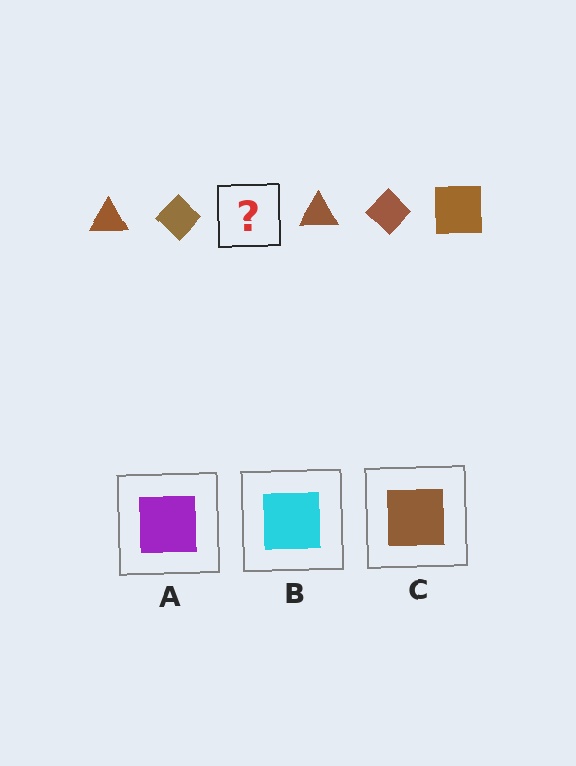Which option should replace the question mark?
Option C.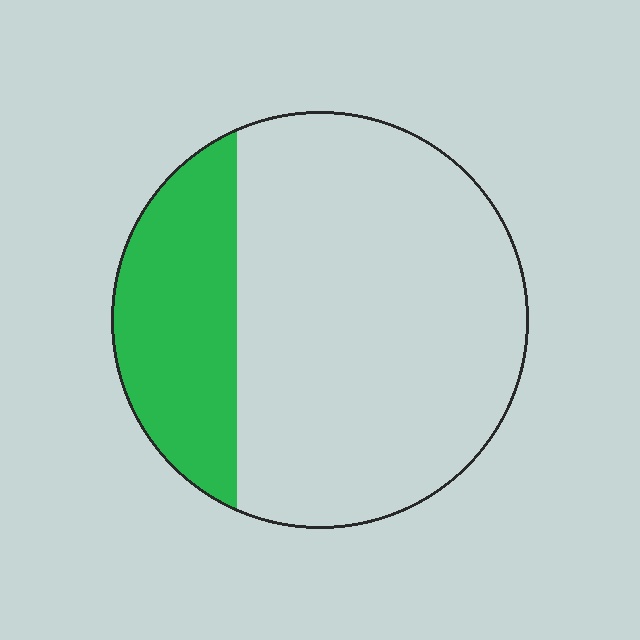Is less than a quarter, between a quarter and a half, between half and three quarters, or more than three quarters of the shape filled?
Between a quarter and a half.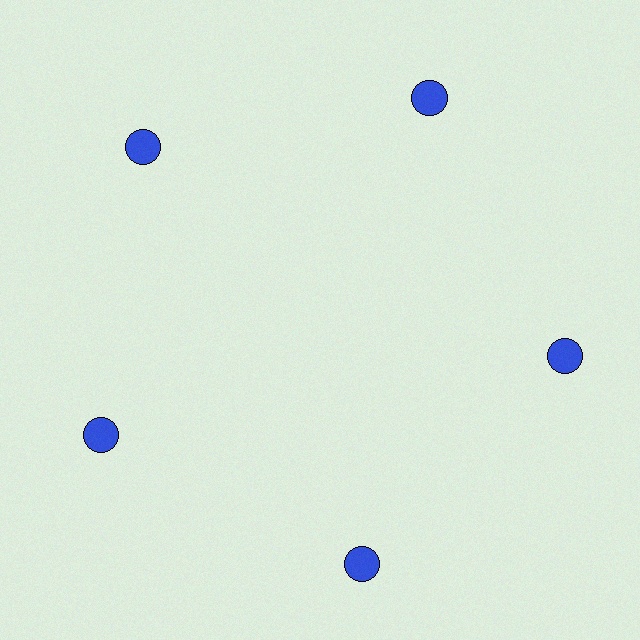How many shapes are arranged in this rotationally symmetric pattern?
There are 5 shapes, arranged in 5 groups of 1.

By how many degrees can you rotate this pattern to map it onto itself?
The pattern maps onto itself every 72 degrees of rotation.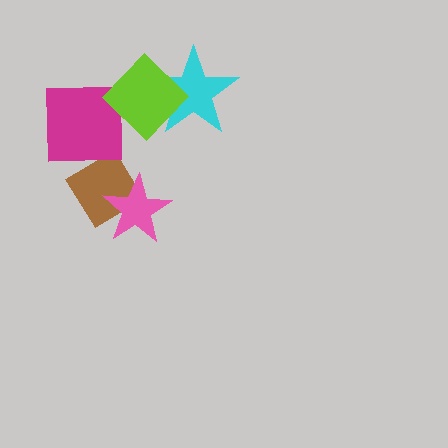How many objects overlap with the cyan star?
1 object overlaps with the cyan star.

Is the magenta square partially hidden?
No, no other shape covers it.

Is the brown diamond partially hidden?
Yes, it is partially covered by another shape.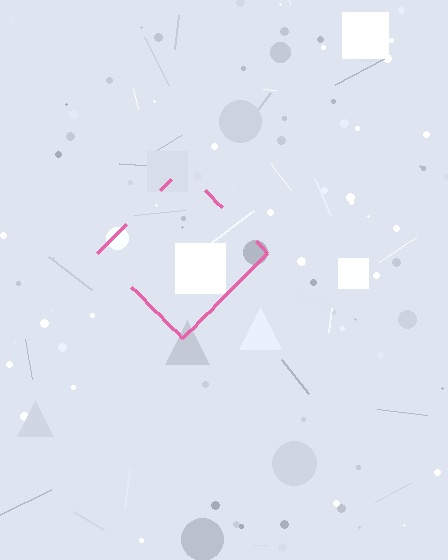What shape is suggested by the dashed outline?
The dashed outline suggests a diamond.